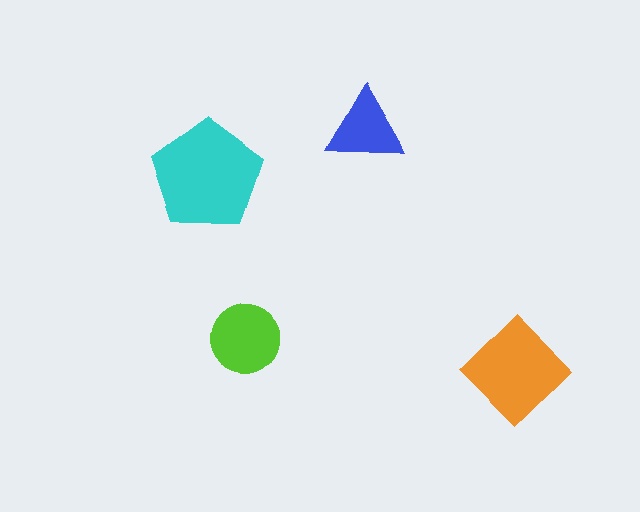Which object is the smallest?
The blue triangle.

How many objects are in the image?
There are 4 objects in the image.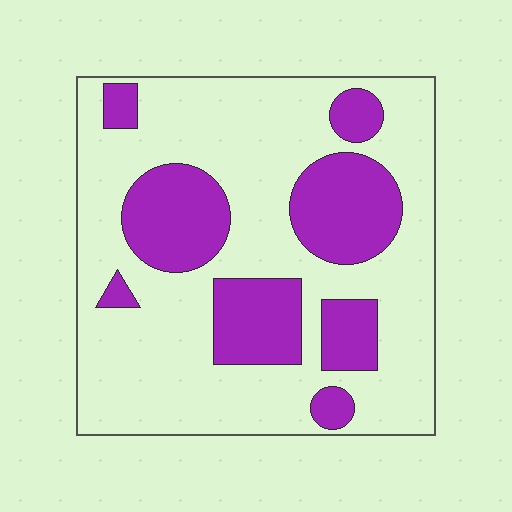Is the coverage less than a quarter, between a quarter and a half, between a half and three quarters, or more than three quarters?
Between a quarter and a half.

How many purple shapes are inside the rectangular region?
8.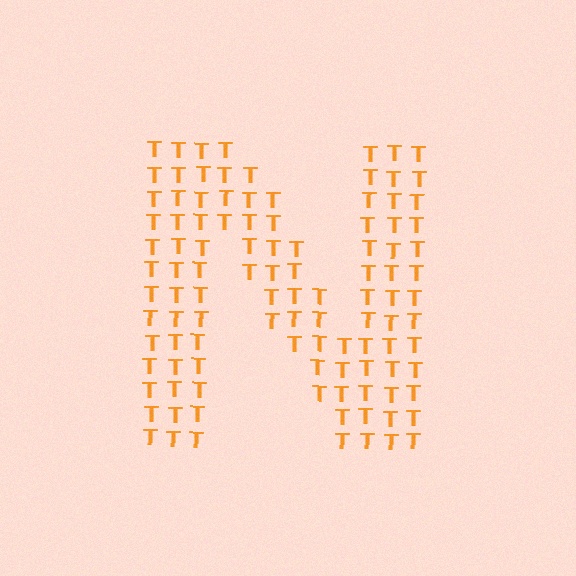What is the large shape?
The large shape is the letter N.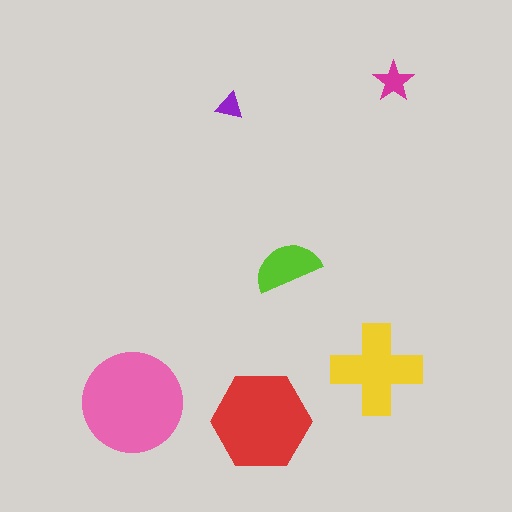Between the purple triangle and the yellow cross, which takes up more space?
The yellow cross.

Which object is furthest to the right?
The magenta star is rightmost.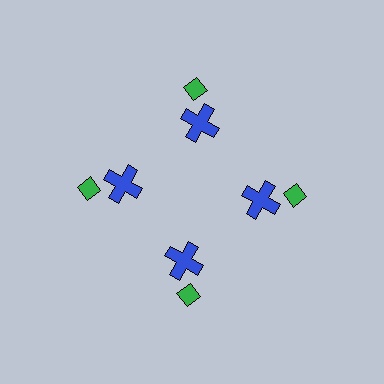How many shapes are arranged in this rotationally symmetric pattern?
There are 8 shapes, arranged in 4 groups of 2.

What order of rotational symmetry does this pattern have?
This pattern has 4-fold rotational symmetry.